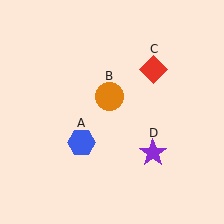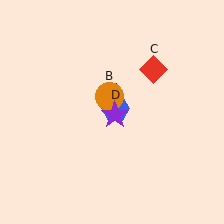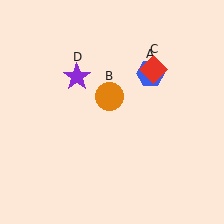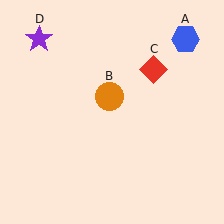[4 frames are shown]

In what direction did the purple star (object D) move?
The purple star (object D) moved up and to the left.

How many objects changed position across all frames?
2 objects changed position: blue hexagon (object A), purple star (object D).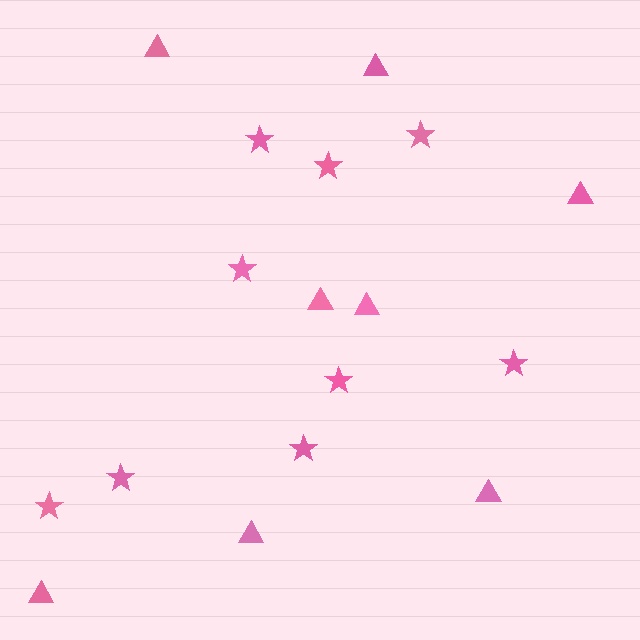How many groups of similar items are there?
There are 2 groups: one group of triangles (8) and one group of stars (9).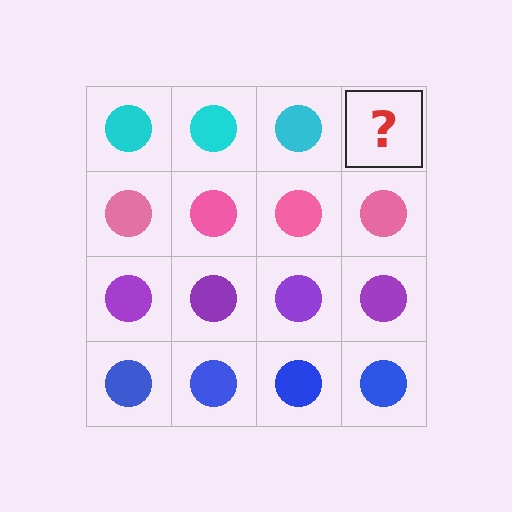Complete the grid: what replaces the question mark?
The question mark should be replaced with a cyan circle.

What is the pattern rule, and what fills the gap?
The rule is that each row has a consistent color. The gap should be filled with a cyan circle.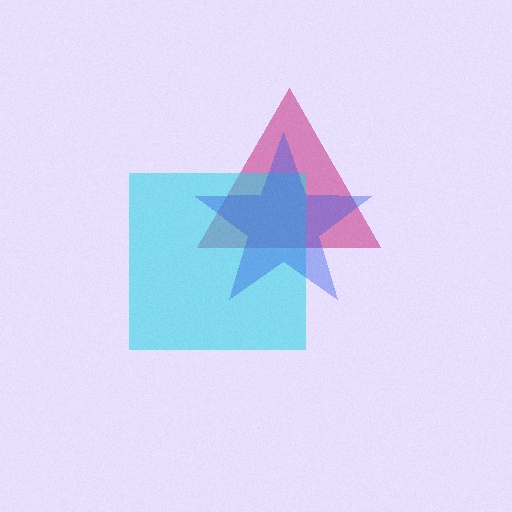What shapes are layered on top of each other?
The layered shapes are: a magenta triangle, a cyan square, a blue star.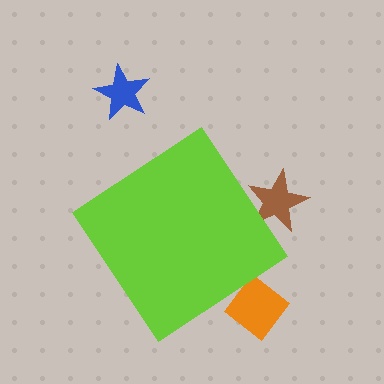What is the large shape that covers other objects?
A lime diamond.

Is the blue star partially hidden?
No, the blue star is fully visible.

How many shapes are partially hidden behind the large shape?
2 shapes are partially hidden.